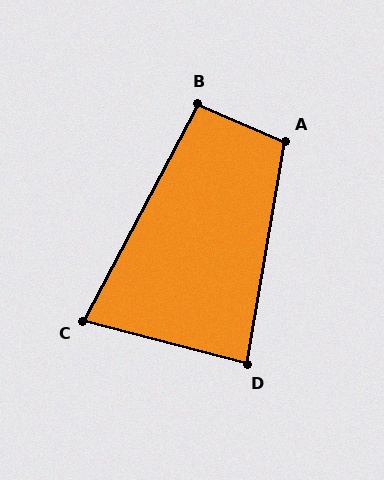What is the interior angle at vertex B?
Approximately 95 degrees (approximately right).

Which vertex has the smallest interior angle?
C, at approximately 77 degrees.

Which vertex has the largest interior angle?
A, at approximately 103 degrees.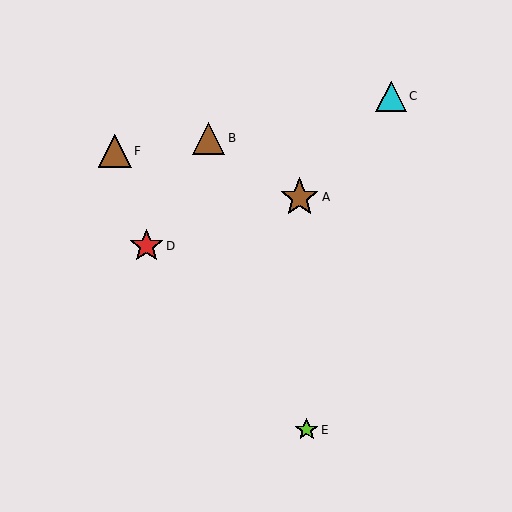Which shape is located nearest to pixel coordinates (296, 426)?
The lime star (labeled E) at (307, 430) is nearest to that location.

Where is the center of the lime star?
The center of the lime star is at (307, 430).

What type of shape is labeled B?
Shape B is a brown triangle.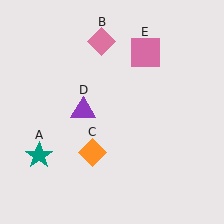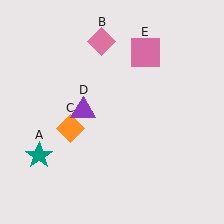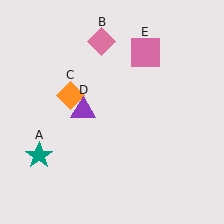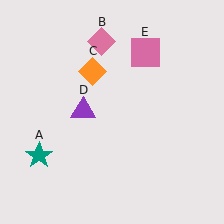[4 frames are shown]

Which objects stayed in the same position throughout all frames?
Teal star (object A) and pink diamond (object B) and purple triangle (object D) and pink square (object E) remained stationary.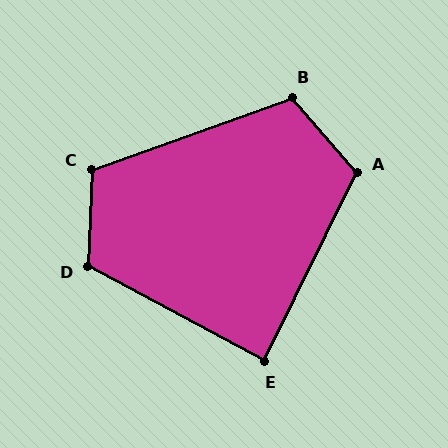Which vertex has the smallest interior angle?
E, at approximately 88 degrees.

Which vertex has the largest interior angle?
D, at approximately 116 degrees.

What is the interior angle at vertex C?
Approximately 112 degrees (obtuse).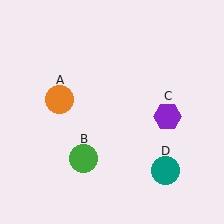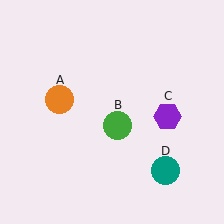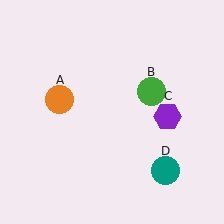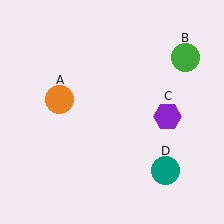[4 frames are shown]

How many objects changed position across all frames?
1 object changed position: green circle (object B).